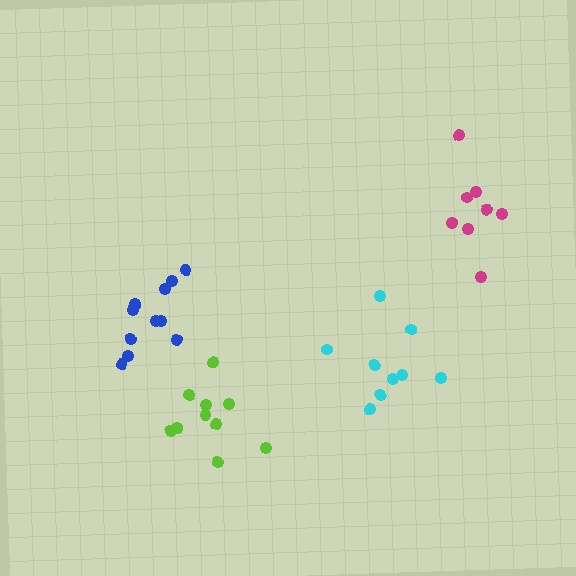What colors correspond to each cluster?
The clusters are colored: cyan, blue, lime, magenta.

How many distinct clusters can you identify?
There are 4 distinct clusters.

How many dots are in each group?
Group 1: 9 dots, Group 2: 11 dots, Group 3: 10 dots, Group 4: 8 dots (38 total).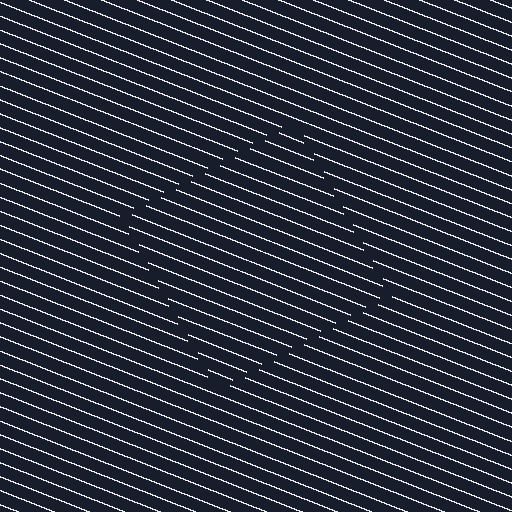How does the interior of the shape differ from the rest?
The interior of the shape contains the same grating, shifted by half a period — the contour is defined by the phase discontinuity where line-ends from the inner and outer gratings abut.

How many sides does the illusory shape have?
4 sides — the line-ends trace a square.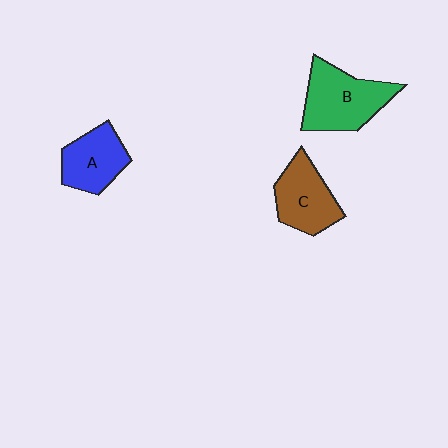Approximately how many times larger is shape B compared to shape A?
Approximately 1.3 times.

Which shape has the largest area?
Shape B (green).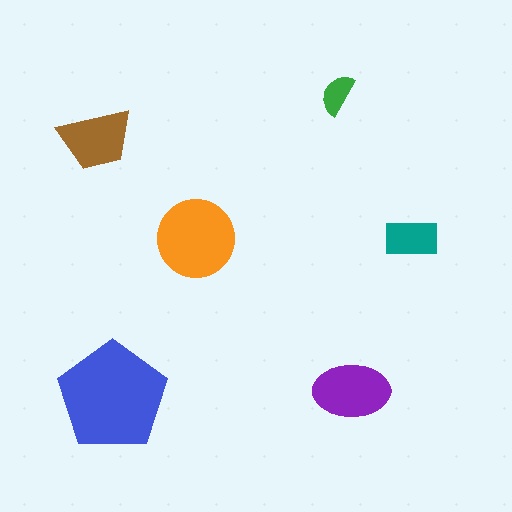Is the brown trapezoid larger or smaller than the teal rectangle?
Larger.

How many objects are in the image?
There are 6 objects in the image.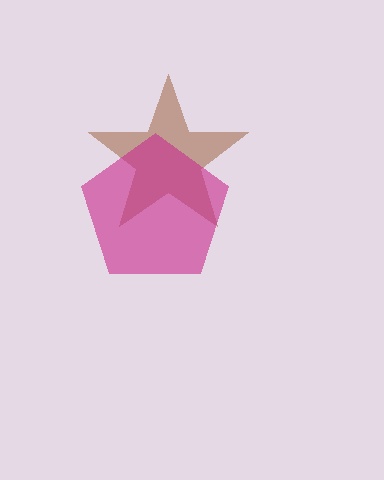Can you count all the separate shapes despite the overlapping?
Yes, there are 2 separate shapes.